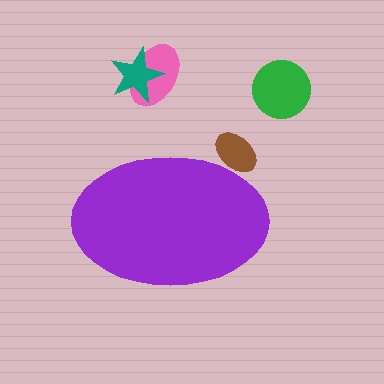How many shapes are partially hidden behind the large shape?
1 shape is partially hidden.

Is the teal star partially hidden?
No, the teal star is fully visible.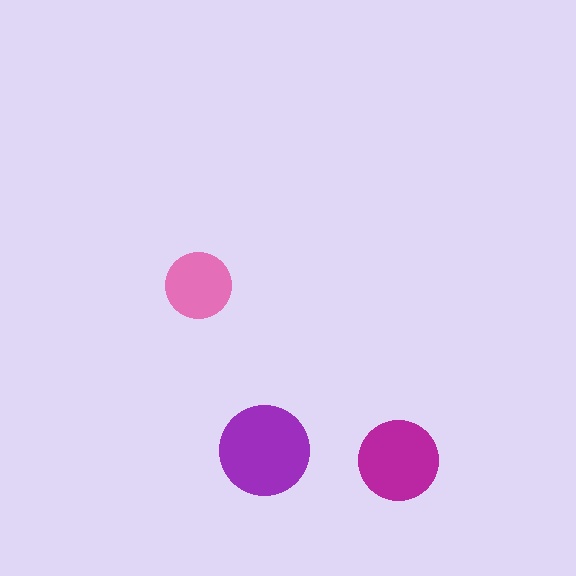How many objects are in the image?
There are 3 objects in the image.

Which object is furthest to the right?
The magenta circle is rightmost.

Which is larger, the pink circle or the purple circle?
The purple one.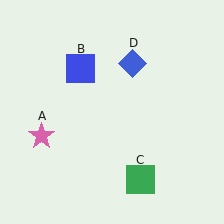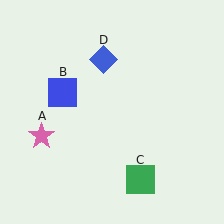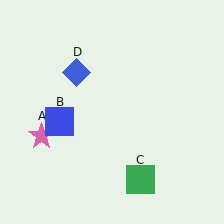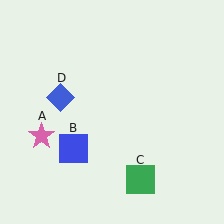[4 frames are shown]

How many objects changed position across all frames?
2 objects changed position: blue square (object B), blue diamond (object D).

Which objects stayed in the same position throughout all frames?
Pink star (object A) and green square (object C) remained stationary.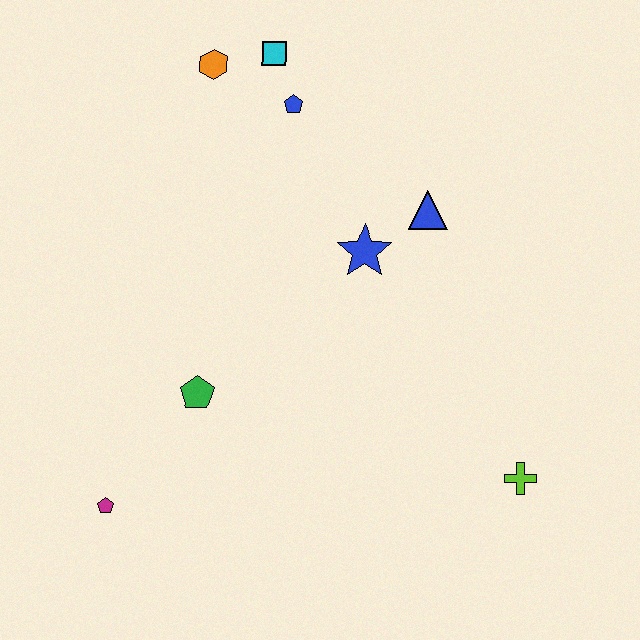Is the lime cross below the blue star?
Yes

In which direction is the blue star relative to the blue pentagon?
The blue star is below the blue pentagon.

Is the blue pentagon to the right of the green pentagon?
Yes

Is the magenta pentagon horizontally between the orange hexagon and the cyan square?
No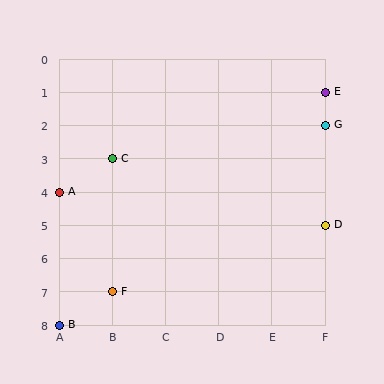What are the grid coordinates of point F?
Point F is at grid coordinates (B, 7).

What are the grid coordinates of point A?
Point A is at grid coordinates (A, 4).